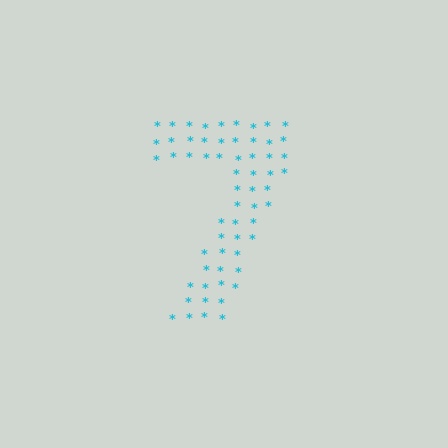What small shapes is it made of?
It is made of small asterisks.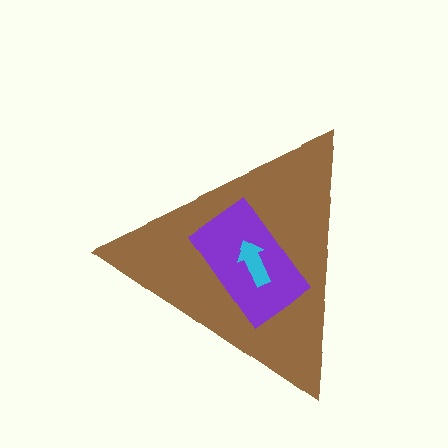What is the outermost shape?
The brown triangle.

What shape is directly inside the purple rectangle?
The cyan arrow.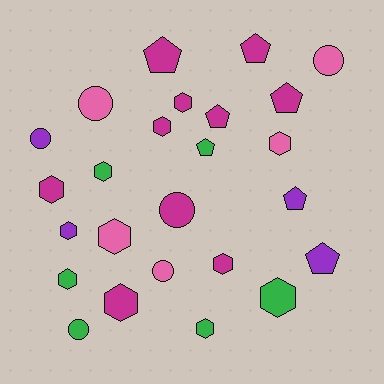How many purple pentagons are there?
There are 2 purple pentagons.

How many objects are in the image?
There are 25 objects.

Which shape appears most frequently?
Hexagon, with 12 objects.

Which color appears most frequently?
Magenta, with 10 objects.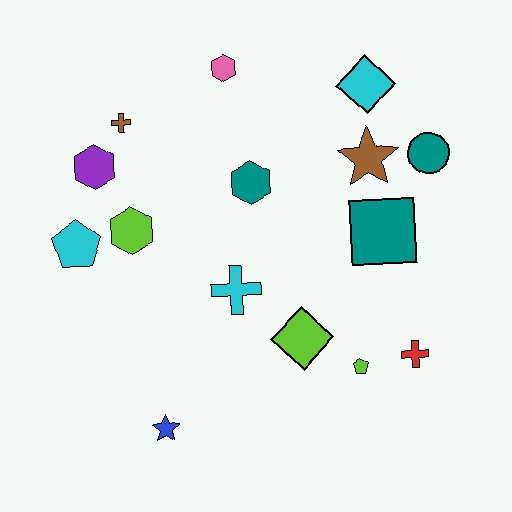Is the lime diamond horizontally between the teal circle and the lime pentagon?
No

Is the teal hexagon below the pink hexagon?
Yes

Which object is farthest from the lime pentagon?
The brown cross is farthest from the lime pentagon.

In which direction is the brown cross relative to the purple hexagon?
The brown cross is above the purple hexagon.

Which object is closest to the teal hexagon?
The cyan cross is closest to the teal hexagon.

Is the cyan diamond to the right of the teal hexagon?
Yes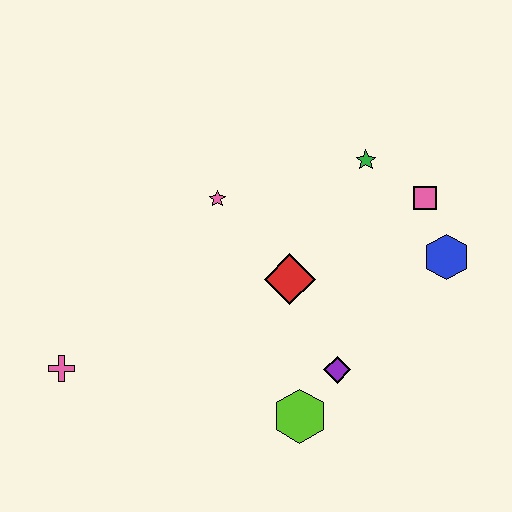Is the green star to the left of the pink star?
No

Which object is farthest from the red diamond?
The pink cross is farthest from the red diamond.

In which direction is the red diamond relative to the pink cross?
The red diamond is to the right of the pink cross.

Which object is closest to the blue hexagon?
The pink square is closest to the blue hexagon.